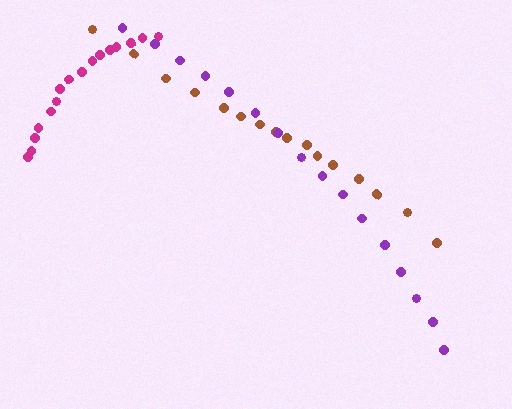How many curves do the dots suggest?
There are 3 distinct paths.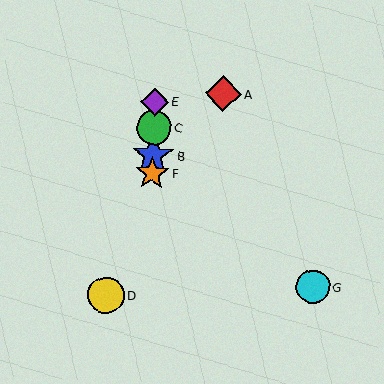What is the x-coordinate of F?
Object F is at x≈152.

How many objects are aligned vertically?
4 objects (B, C, E, F) are aligned vertically.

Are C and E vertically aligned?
Yes, both are at x≈154.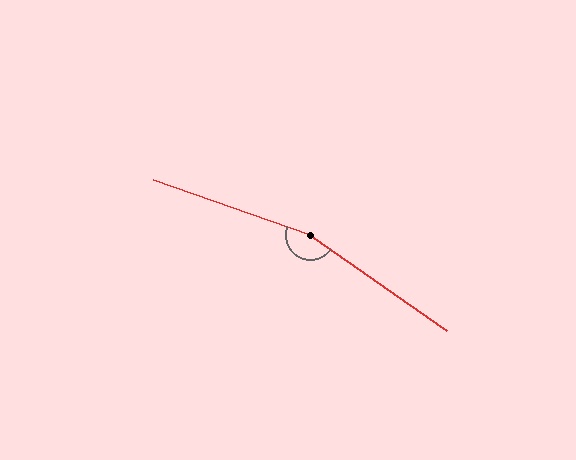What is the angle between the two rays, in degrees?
Approximately 164 degrees.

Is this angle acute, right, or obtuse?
It is obtuse.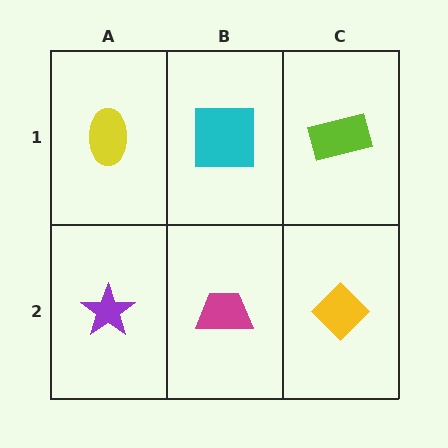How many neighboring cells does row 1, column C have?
2.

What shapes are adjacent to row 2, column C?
A lime rectangle (row 1, column C), a magenta trapezoid (row 2, column B).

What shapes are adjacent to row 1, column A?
A purple star (row 2, column A), a cyan square (row 1, column B).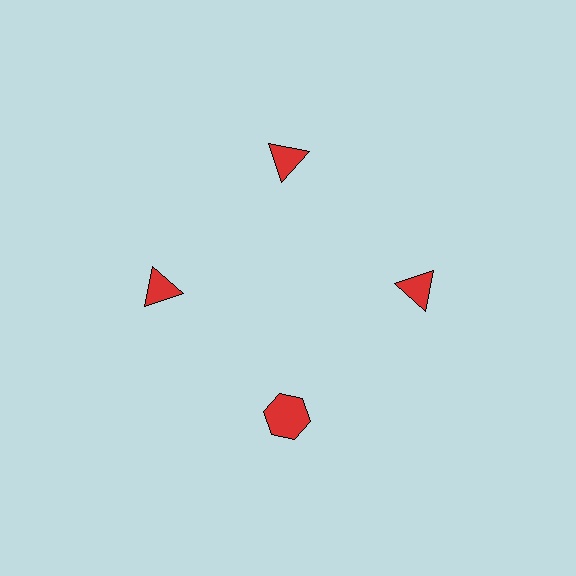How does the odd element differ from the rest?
It has a different shape: hexagon instead of triangle.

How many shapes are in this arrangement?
There are 4 shapes arranged in a ring pattern.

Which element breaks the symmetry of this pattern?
The red hexagon at roughly the 6 o'clock position breaks the symmetry. All other shapes are red triangles.